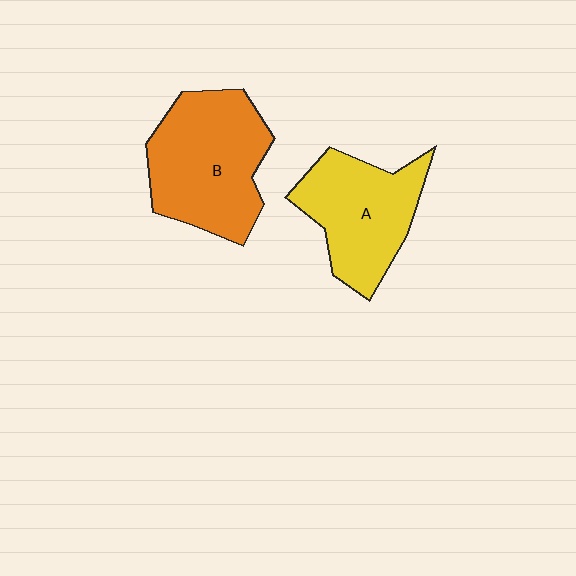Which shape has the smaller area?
Shape A (yellow).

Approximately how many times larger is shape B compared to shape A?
Approximately 1.2 times.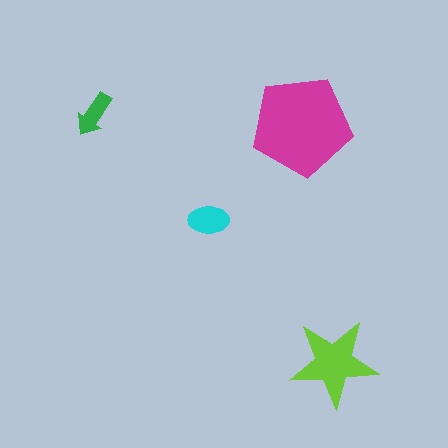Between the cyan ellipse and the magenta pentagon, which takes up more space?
The magenta pentagon.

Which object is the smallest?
The green arrow.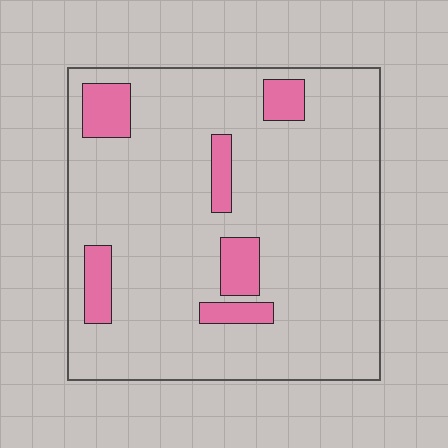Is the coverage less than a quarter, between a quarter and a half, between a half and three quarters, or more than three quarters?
Less than a quarter.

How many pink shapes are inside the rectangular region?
6.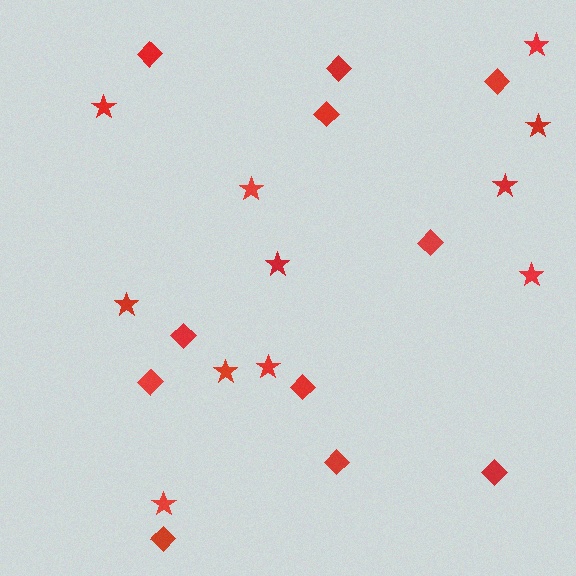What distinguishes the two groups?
There are 2 groups: one group of stars (11) and one group of diamonds (11).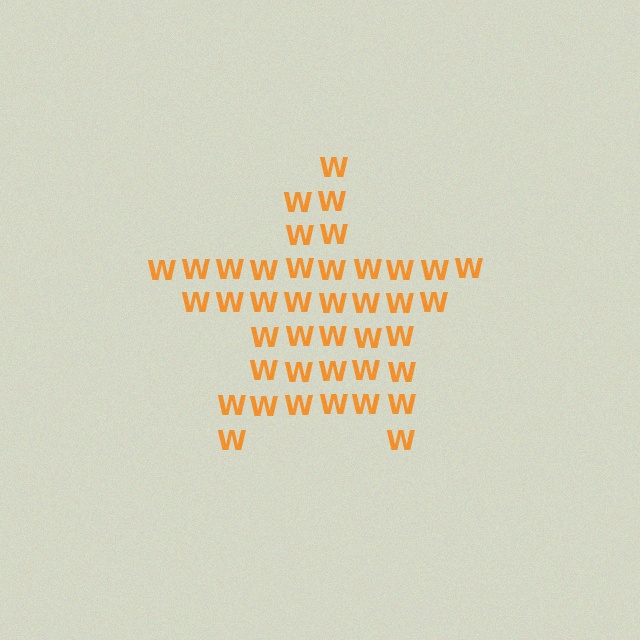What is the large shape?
The large shape is a star.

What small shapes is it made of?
It is made of small letter W's.